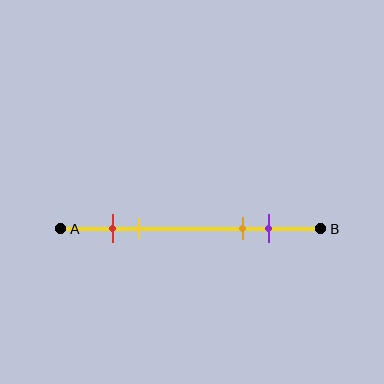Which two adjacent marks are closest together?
The red and yellow marks are the closest adjacent pair.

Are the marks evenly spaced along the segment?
No, the marks are not evenly spaced.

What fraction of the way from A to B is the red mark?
The red mark is approximately 20% (0.2) of the way from A to B.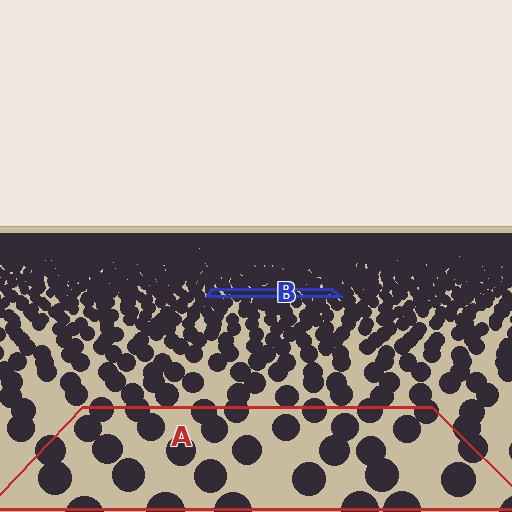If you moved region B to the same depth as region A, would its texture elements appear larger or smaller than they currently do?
They would appear larger. At a closer depth, the same texture elements are projected at a bigger on-screen size.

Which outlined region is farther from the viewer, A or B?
Region B is farther from the viewer — the texture elements inside it appear smaller and more densely packed.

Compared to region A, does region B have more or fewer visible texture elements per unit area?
Region B has more texture elements per unit area — they are packed more densely because it is farther away.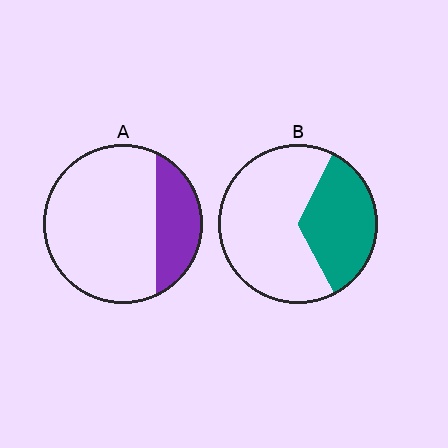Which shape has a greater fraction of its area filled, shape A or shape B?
Shape B.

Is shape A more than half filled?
No.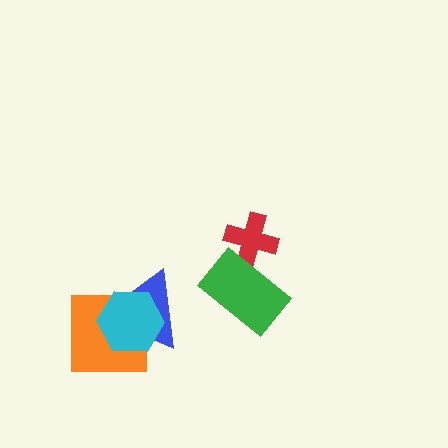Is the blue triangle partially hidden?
Yes, it is partially covered by another shape.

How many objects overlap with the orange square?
2 objects overlap with the orange square.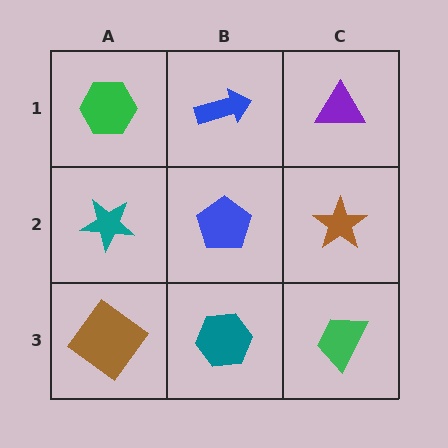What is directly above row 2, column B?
A blue arrow.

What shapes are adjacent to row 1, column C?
A brown star (row 2, column C), a blue arrow (row 1, column B).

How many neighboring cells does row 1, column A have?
2.